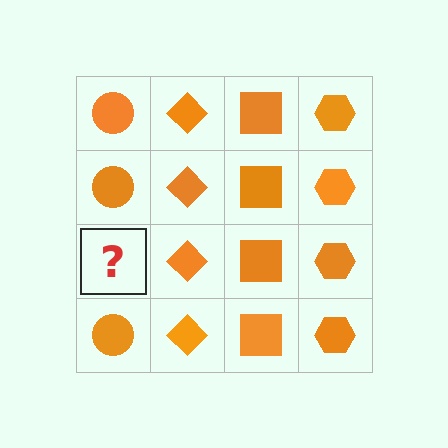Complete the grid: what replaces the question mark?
The question mark should be replaced with an orange circle.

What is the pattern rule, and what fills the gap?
The rule is that each column has a consistent shape. The gap should be filled with an orange circle.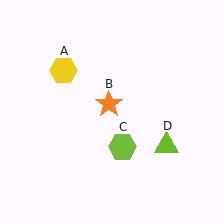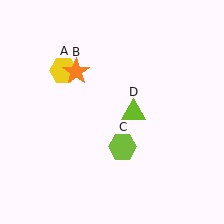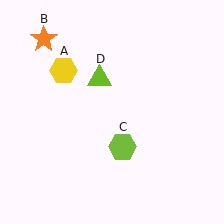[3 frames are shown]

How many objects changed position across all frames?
2 objects changed position: orange star (object B), lime triangle (object D).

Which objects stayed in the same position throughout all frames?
Yellow hexagon (object A) and lime hexagon (object C) remained stationary.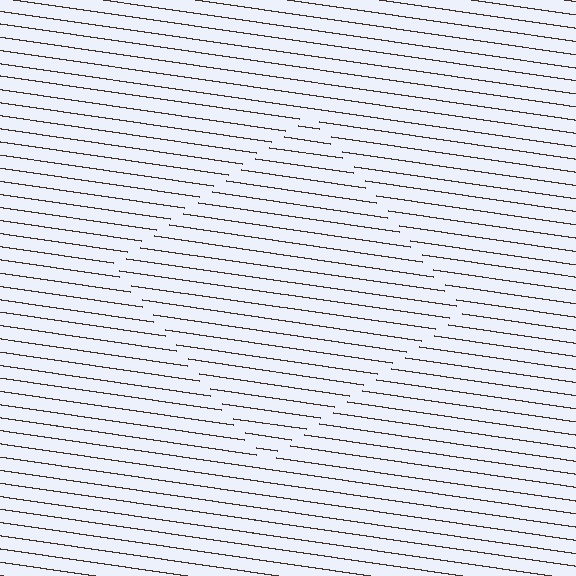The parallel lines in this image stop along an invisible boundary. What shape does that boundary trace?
An illusory square. The interior of the shape contains the same grating, shifted by half a period — the contour is defined by the phase discontinuity where line-ends from the inner and outer gratings abut.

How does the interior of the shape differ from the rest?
The interior of the shape contains the same grating, shifted by half a period — the contour is defined by the phase discontinuity where line-ends from the inner and outer gratings abut.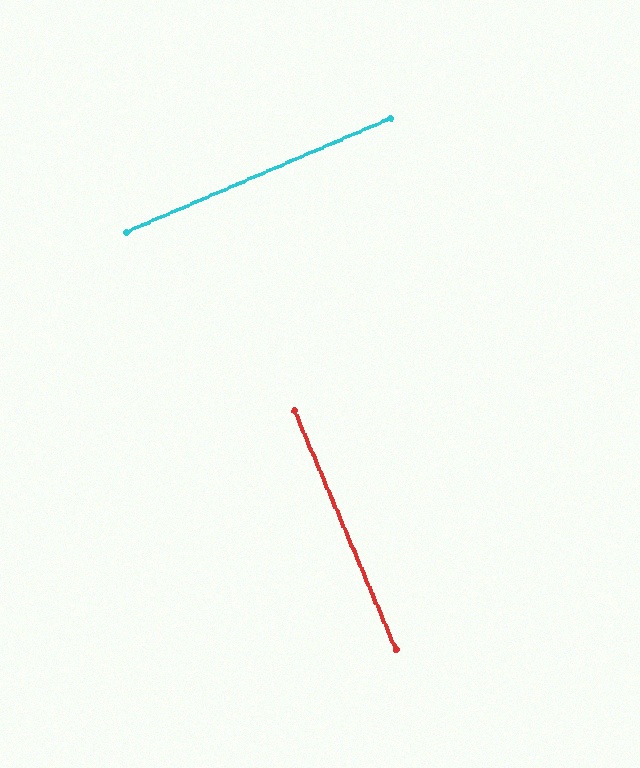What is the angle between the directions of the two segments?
Approximately 90 degrees.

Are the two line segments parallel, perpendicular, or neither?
Perpendicular — they meet at approximately 90°.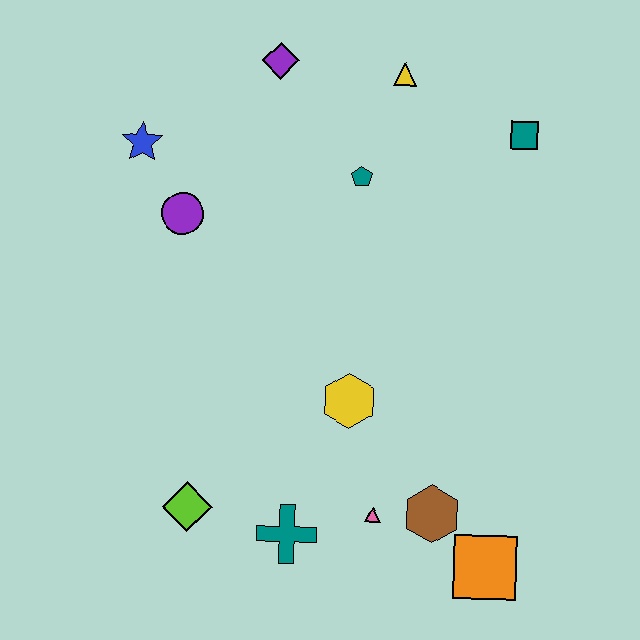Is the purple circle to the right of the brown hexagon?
No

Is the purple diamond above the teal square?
Yes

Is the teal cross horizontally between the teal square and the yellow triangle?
No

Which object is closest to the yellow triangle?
The teal pentagon is closest to the yellow triangle.